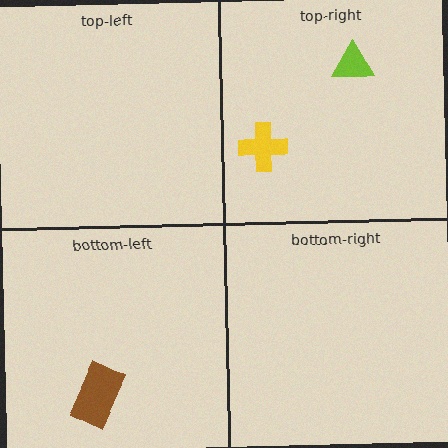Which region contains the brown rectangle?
The bottom-left region.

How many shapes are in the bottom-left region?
1.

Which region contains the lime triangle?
The top-right region.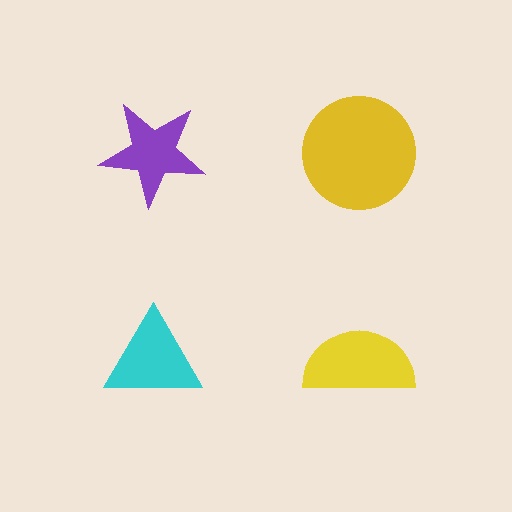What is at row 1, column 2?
A yellow circle.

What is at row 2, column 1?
A cyan triangle.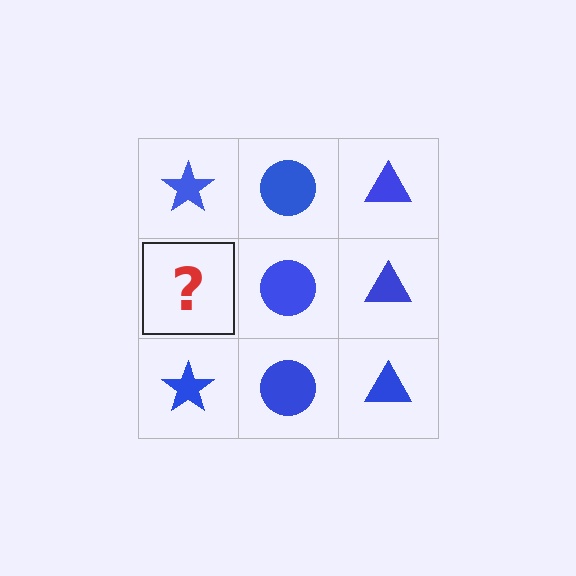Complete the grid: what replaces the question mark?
The question mark should be replaced with a blue star.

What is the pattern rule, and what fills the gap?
The rule is that each column has a consistent shape. The gap should be filled with a blue star.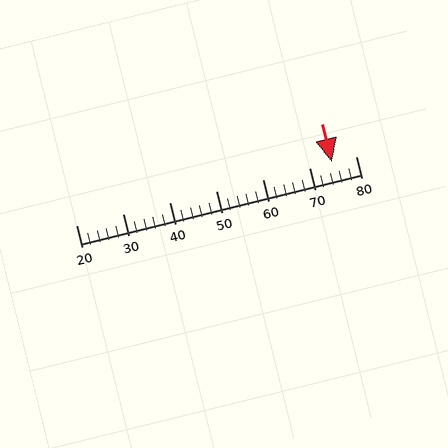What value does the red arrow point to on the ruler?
The red arrow points to approximately 75.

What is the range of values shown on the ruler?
The ruler shows values from 20 to 80.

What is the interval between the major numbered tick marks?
The major tick marks are spaced 10 units apart.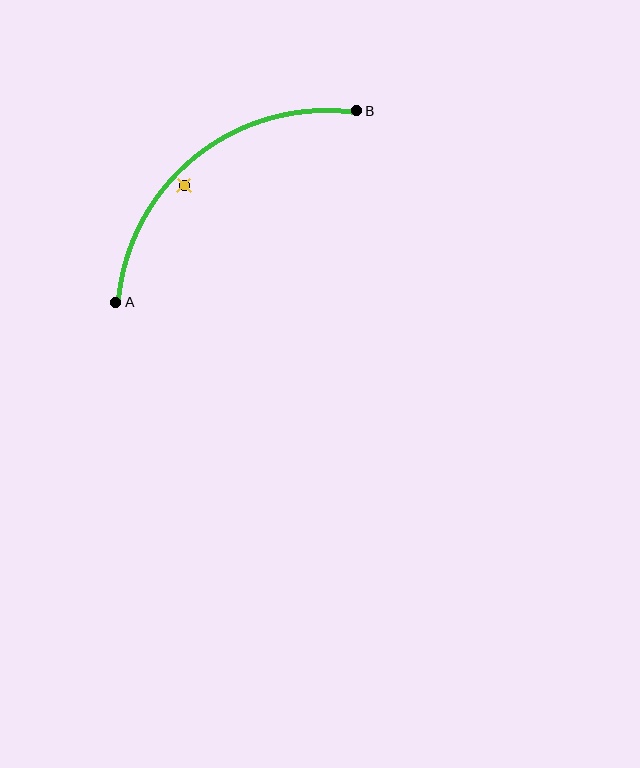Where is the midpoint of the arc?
The arc midpoint is the point on the curve farthest from the straight line joining A and B. It sits above and to the left of that line.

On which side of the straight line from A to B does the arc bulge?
The arc bulges above and to the left of the straight line connecting A and B.